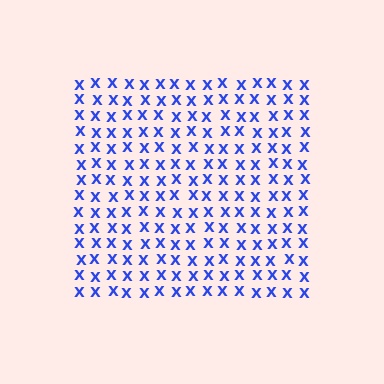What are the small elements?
The small elements are letter X's.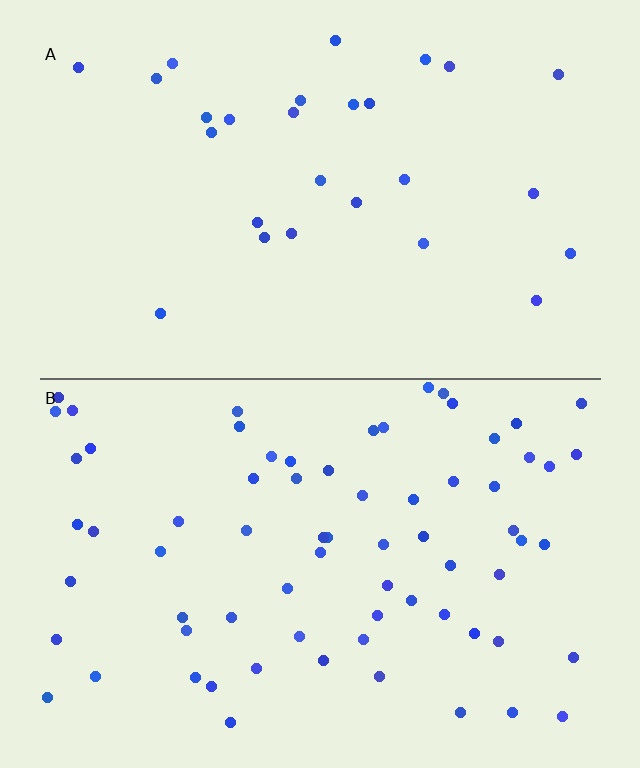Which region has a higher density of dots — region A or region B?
B (the bottom).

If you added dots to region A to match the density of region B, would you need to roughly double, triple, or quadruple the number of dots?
Approximately triple.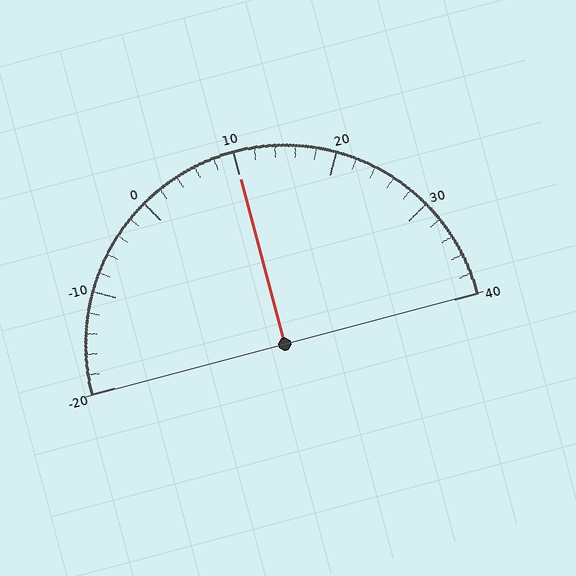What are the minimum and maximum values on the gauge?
The gauge ranges from -20 to 40.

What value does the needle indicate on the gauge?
The needle indicates approximately 10.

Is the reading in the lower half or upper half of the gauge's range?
The reading is in the upper half of the range (-20 to 40).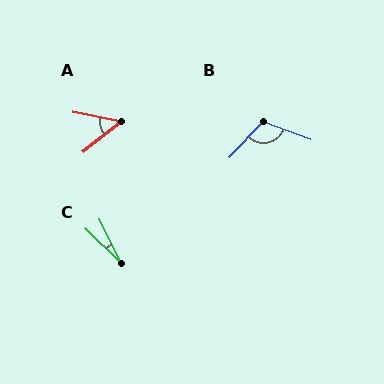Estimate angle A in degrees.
Approximately 50 degrees.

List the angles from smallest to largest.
C (20°), A (50°), B (113°).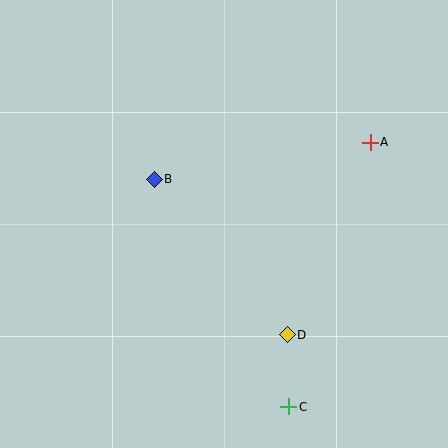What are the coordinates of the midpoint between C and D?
The midpoint between C and D is at (288, 371).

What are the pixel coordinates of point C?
Point C is at (289, 407).